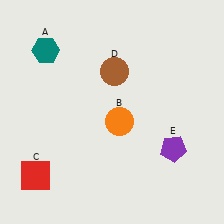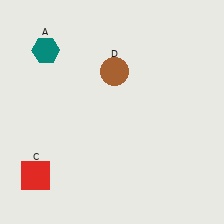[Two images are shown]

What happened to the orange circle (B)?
The orange circle (B) was removed in Image 2. It was in the bottom-right area of Image 1.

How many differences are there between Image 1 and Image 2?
There are 2 differences between the two images.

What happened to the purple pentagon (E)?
The purple pentagon (E) was removed in Image 2. It was in the bottom-right area of Image 1.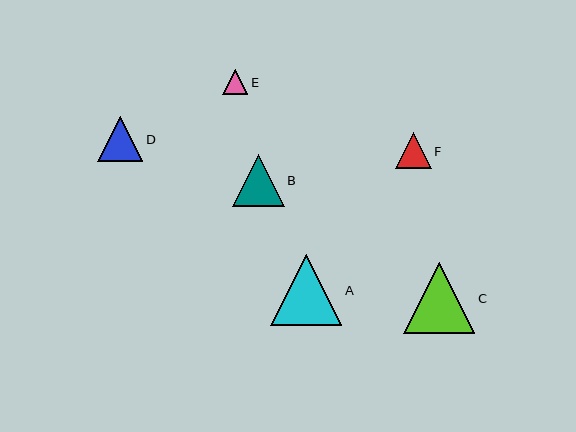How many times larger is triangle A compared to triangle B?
Triangle A is approximately 1.4 times the size of triangle B.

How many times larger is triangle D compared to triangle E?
Triangle D is approximately 1.8 times the size of triangle E.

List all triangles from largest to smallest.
From largest to smallest: C, A, B, D, F, E.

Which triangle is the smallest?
Triangle E is the smallest with a size of approximately 25 pixels.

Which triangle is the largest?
Triangle C is the largest with a size of approximately 71 pixels.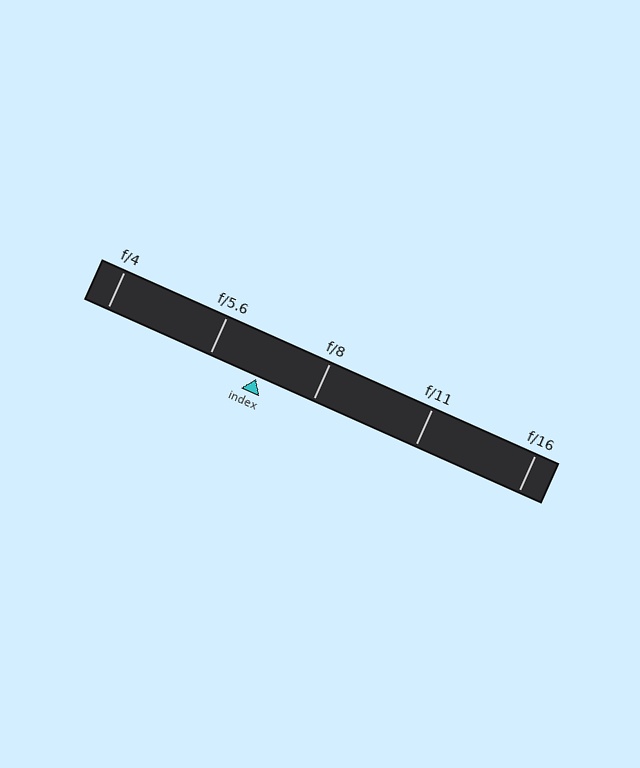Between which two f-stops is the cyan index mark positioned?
The index mark is between f/5.6 and f/8.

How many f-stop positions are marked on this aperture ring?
There are 5 f-stop positions marked.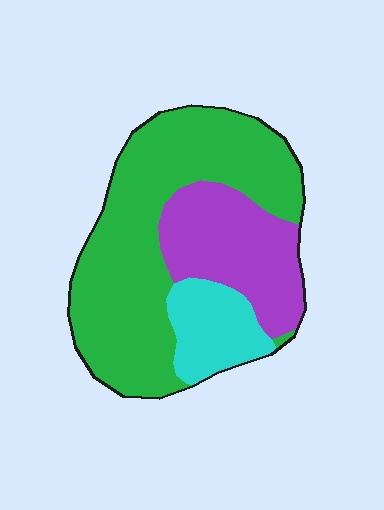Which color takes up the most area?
Green, at roughly 60%.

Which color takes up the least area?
Cyan, at roughly 15%.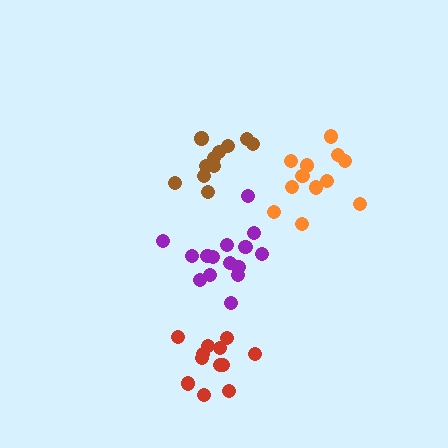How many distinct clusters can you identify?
There are 4 distinct clusters.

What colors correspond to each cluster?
The clusters are colored: purple, red, brown, orange.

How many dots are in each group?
Group 1: 15 dots, Group 2: 12 dots, Group 3: 11 dots, Group 4: 12 dots (50 total).